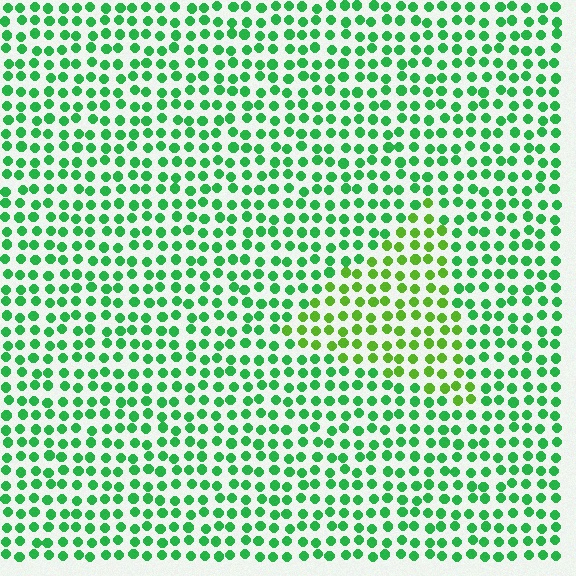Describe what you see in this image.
The image is filled with small green elements in a uniform arrangement. A triangle-shaped region is visible where the elements are tinted to a slightly different hue, forming a subtle color boundary.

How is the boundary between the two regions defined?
The boundary is defined purely by a slight shift in hue (about 35 degrees). Spacing, size, and orientation are identical on both sides.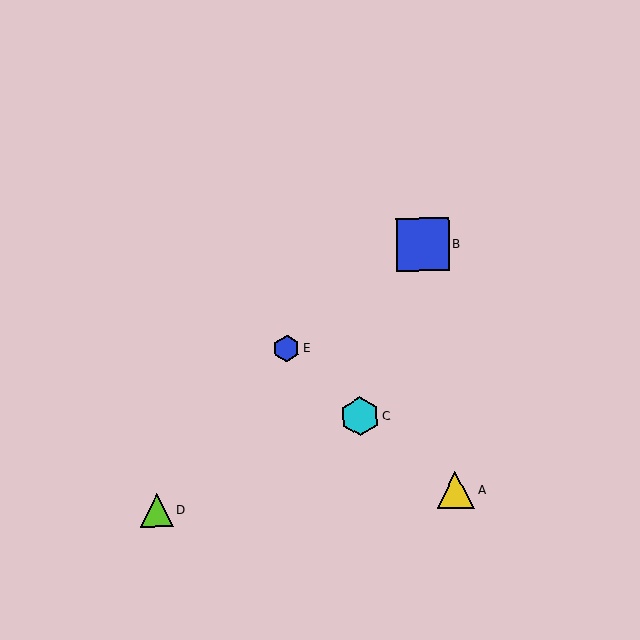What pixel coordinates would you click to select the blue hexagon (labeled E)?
Click at (287, 348) to select the blue hexagon E.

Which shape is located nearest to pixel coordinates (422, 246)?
The blue square (labeled B) at (423, 244) is nearest to that location.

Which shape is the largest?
The blue square (labeled B) is the largest.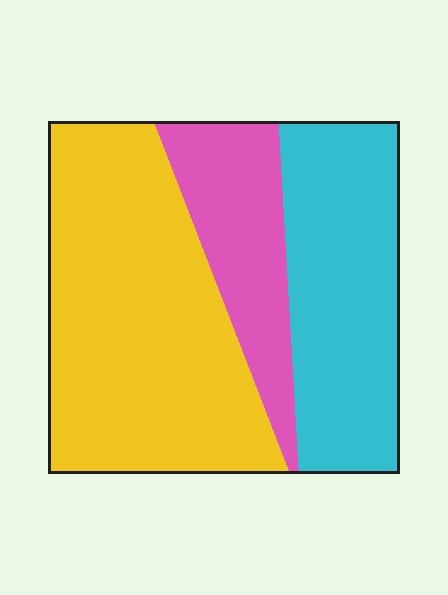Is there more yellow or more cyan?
Yellow.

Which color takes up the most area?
Yellow, at roughly 50%.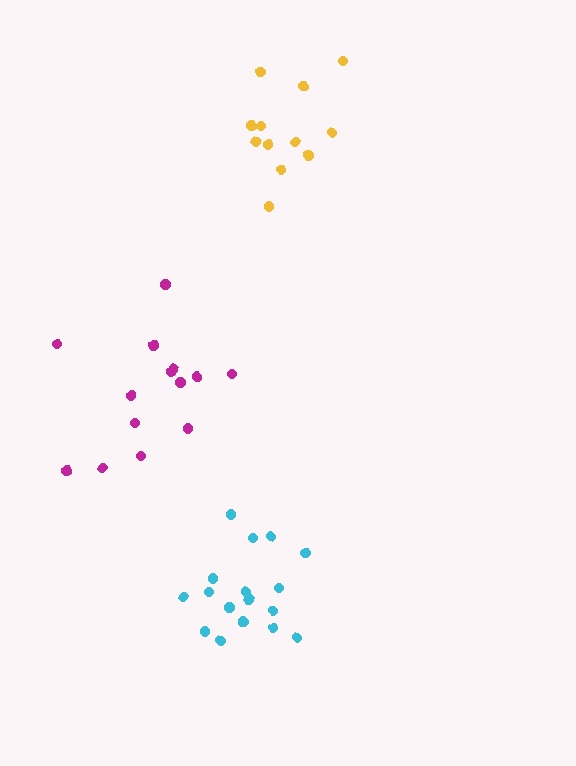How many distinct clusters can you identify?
There are 3 distinct clusters.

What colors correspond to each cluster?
The clusters are colored: magenta, yellow, cyan.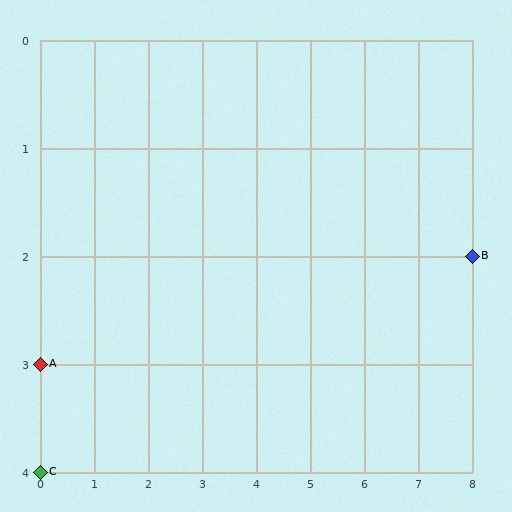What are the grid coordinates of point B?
Point B is at grid coordinates (8, 2).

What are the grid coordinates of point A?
Point A is at grid coordinates (0, 3).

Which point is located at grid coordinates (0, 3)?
Point A is at (0, 3).